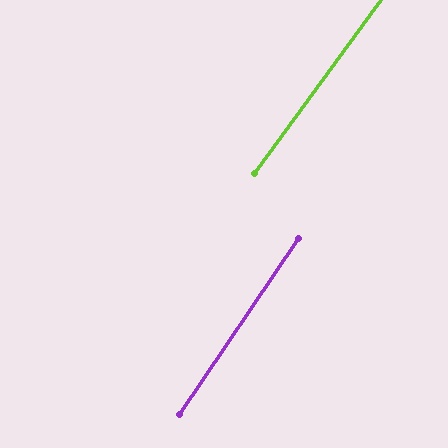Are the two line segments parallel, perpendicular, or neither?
Parallel — their directions differ by only 1.7°.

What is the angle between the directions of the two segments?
Approximately 2 degrees.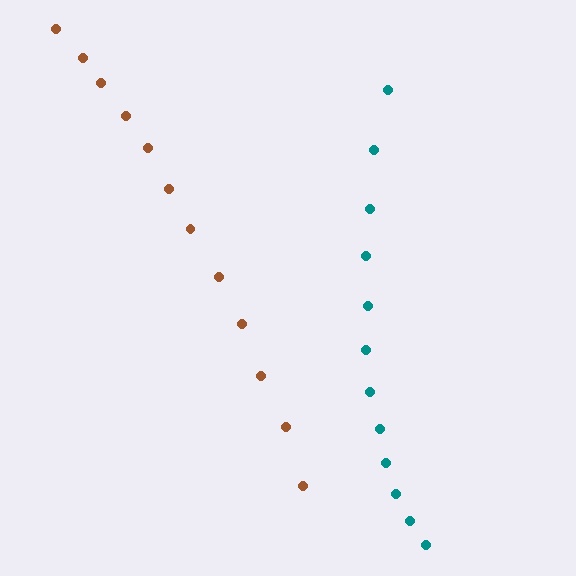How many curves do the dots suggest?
There are 2 distinct paths.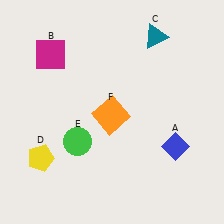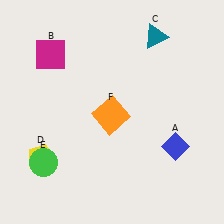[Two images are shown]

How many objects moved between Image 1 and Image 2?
1 object moved between the two images.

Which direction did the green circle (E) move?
The green circle (E) moved left.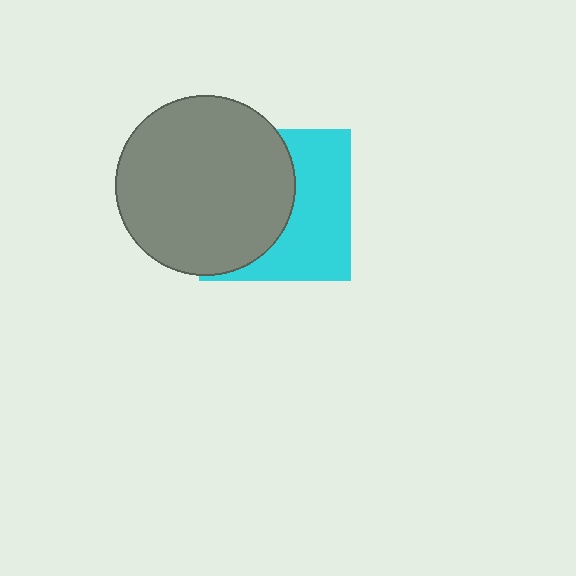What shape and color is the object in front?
The object in front is a gray circle.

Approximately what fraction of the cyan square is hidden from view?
Roughly 52% of the cyan square is hidden behind the gray circle.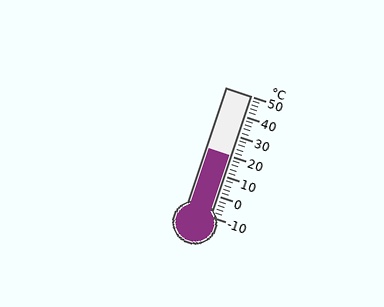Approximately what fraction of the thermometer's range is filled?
The thermometer is filled to approximately 50% of its range.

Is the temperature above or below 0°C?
The temperature is above 0°C.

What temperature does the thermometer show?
The thermometer shows approximately 20°C.